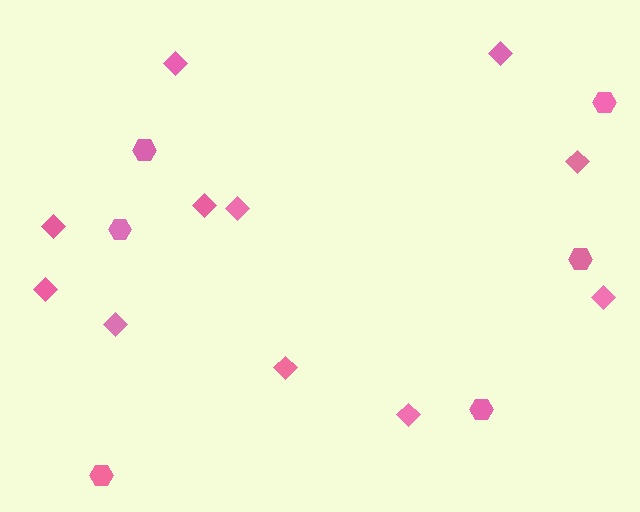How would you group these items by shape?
There are 2 groups: one group of diamonds (11) and one group of hexagons (6).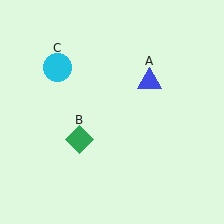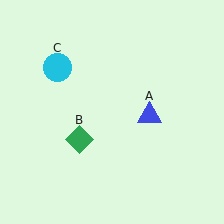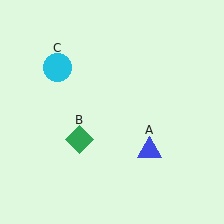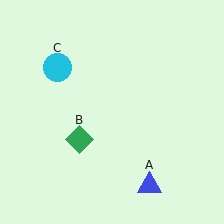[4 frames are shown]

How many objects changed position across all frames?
1 object changed position: blue triangle (object A).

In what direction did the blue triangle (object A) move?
The blue triangle (object A) moved down.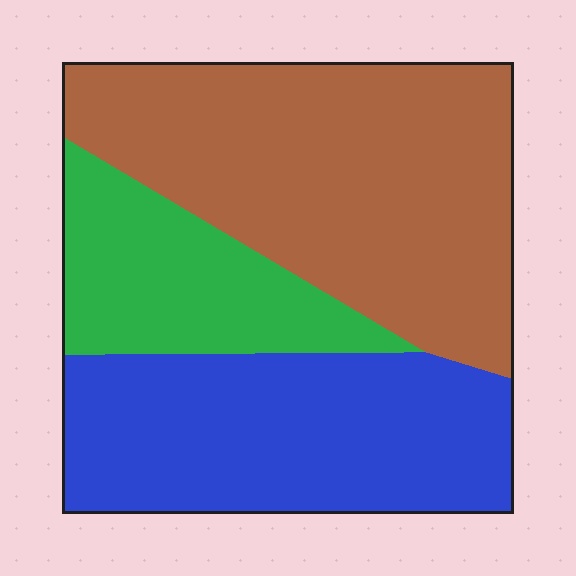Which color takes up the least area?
Green, at roughly 20%.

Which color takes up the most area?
Brown, at roughly 45%.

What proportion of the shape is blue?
Blue covers about 35% of the shape.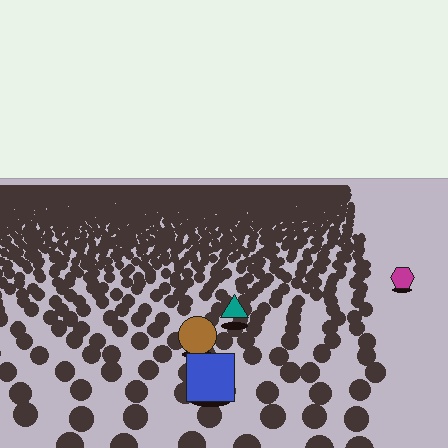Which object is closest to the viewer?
The blue square is closest. The texture marks near it are larger and more spread out.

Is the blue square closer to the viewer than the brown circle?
Yes. The blue square is closer — you can tell from the texture gradient: the ground texture is coarser near it.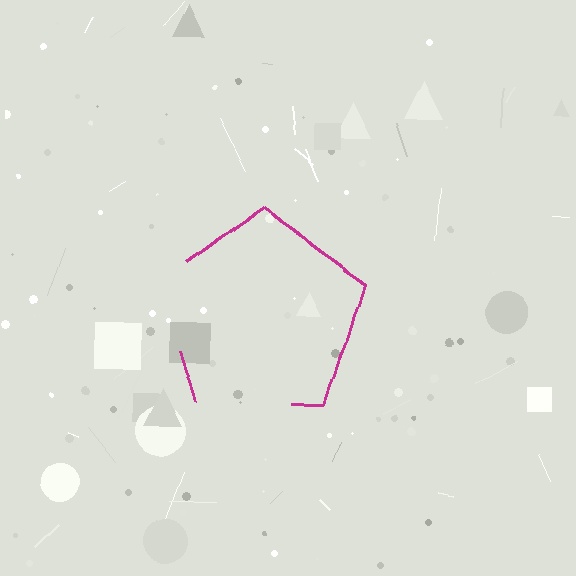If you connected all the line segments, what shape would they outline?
They would outline a pentagon.